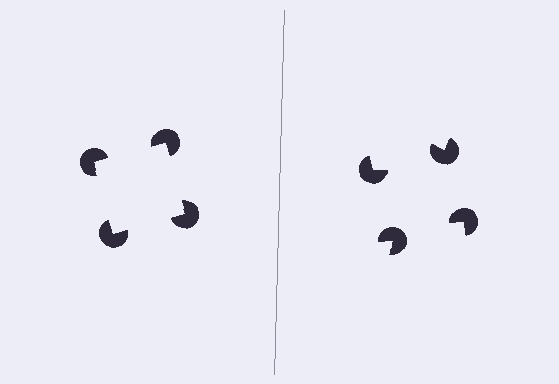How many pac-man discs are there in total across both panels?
8 — 4 on each side.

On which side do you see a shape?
An illusory square appears on the left side. On the right side the wedge cuts are rotated, so no coherent shape forms.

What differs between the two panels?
The pac-man discs are positioned identically on both sides; only the wedge orientations differ. On the left they align to a square; on the right they are misaligned.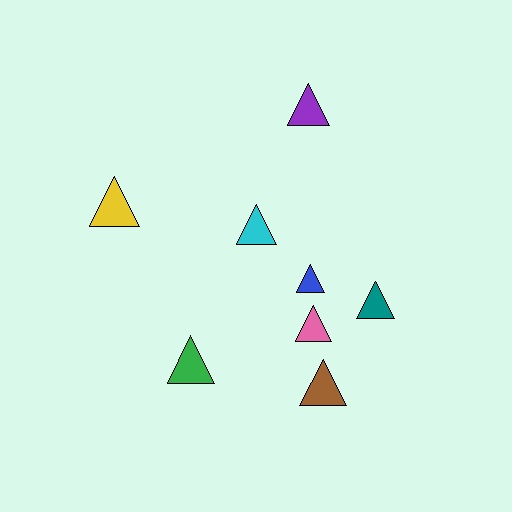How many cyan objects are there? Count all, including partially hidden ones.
There is 1 cyan object.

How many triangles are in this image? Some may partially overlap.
There are 8 triangles.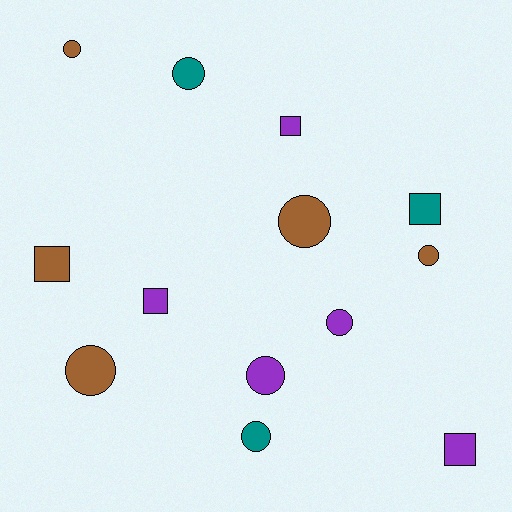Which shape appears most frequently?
Circle, with 8 objects.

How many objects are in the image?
There are 13 objects.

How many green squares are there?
There are no green squares.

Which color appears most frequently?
Purple, with 5 objects.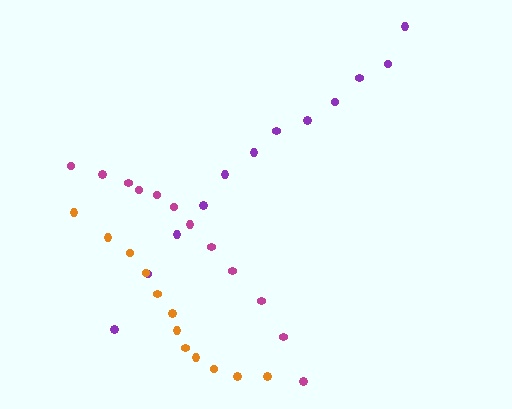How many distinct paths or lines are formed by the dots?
There are 3 distinct paths.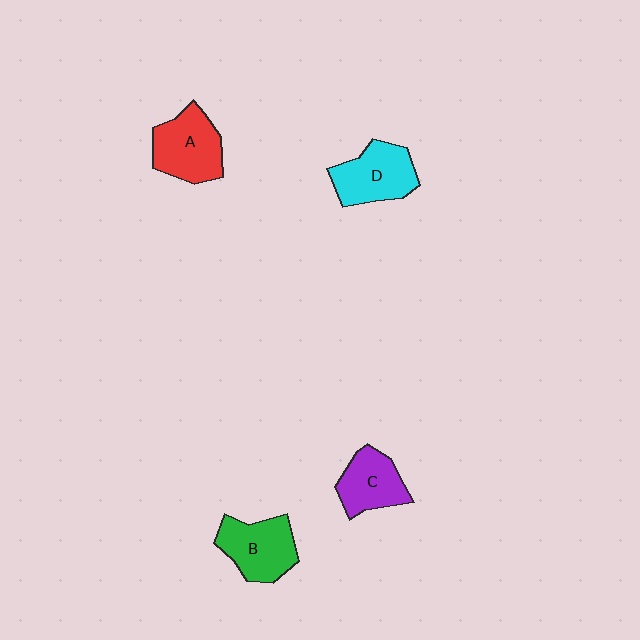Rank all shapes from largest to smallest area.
From largest to smallest: A (red), D (cyan), B (green), C (purple).